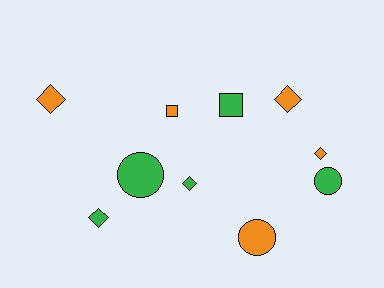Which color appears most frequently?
Green, with 5 objects.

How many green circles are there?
There are 2 green circles.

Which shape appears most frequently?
Diamond, with 5 objects.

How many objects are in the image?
There are 10 objects.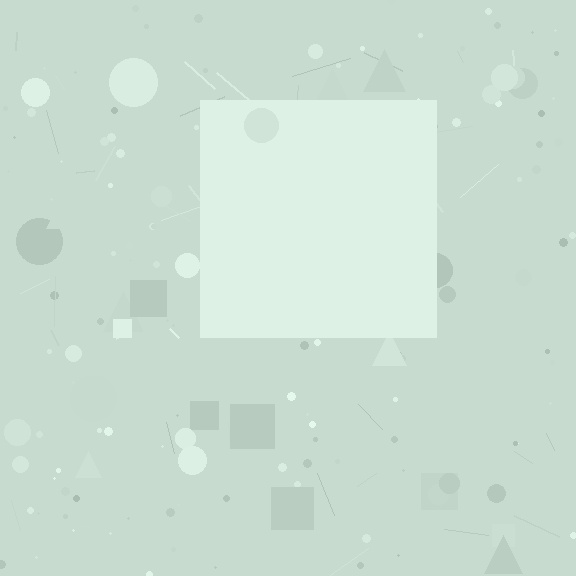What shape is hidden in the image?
A square is hidden in the image.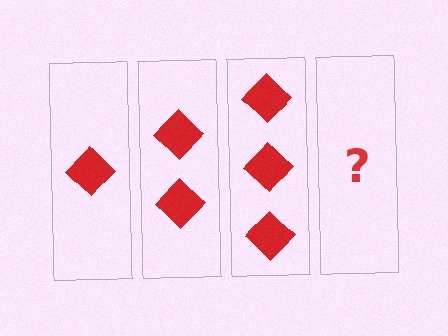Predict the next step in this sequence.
The next step is 4 diamonds.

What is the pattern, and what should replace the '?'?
The pattern is that each step adds one more diamond. The '?' should be 4 diamonds.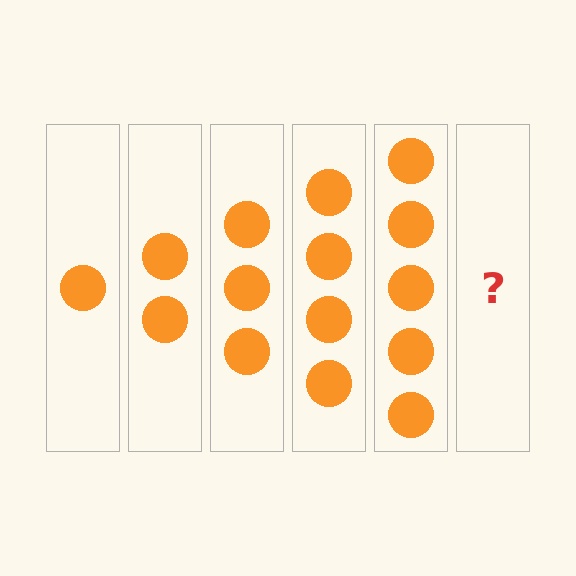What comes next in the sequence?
The next element should be 6 circles.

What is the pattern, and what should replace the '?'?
The pattern is that each step adds one more circle. The '?' should be 6 circles.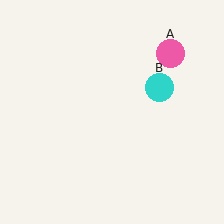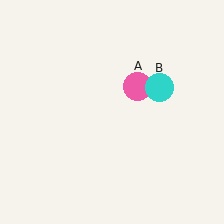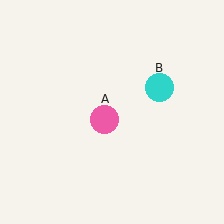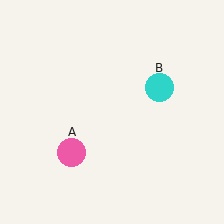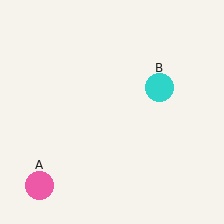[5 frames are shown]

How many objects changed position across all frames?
1 object changed position: pink circle (object A).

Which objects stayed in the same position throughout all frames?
Cyan circle (object B) remained stationary.